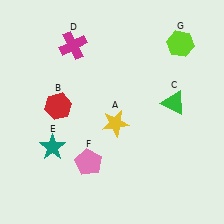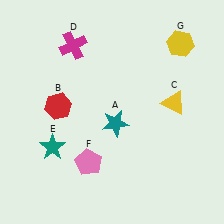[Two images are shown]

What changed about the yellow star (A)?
In Image 1, A is yellow. In Image 2, it changed to teal.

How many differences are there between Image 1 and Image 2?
There are 3 differences between the two images.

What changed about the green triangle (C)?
In Image 1, C is green. In Image 2, it changed to yellow.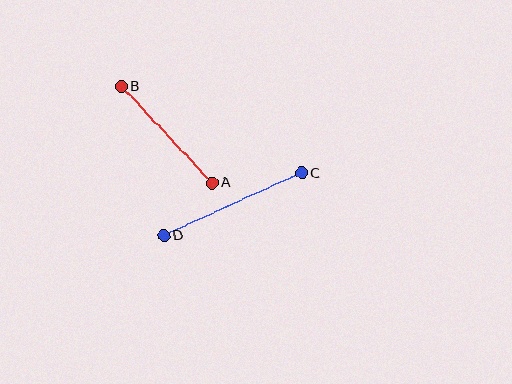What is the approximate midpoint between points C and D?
The midpoint is at approximately (233, 204) pixels.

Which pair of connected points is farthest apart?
Points C and D are farthest apart.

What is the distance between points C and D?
The distance is approximately 152 pixels.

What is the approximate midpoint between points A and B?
The midpoint is at approximately (167, 135) pixels.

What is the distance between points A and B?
The distance is approximately 132 pixels.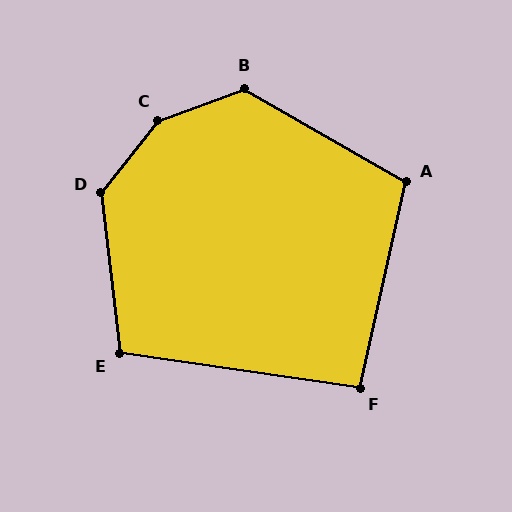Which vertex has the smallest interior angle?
F, at approximately 95 degrees.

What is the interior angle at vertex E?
Approximately 105 degrees (obtuse).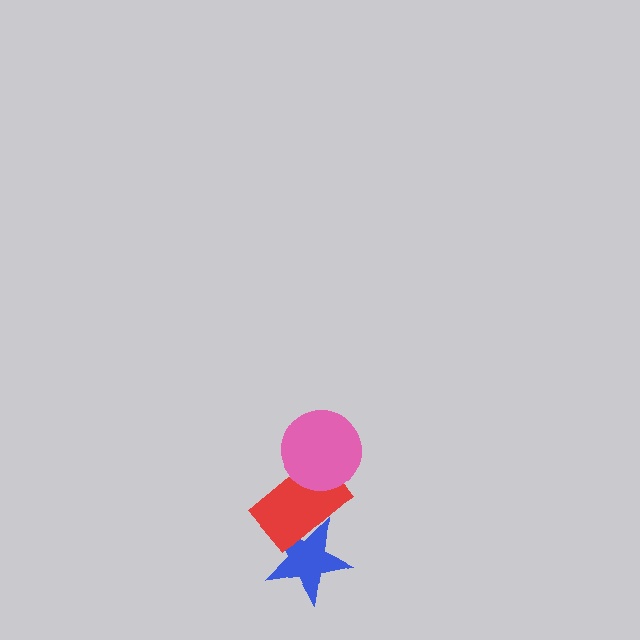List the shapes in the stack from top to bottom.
From top to bottom: the pink circle, the red rectangle, the blue star.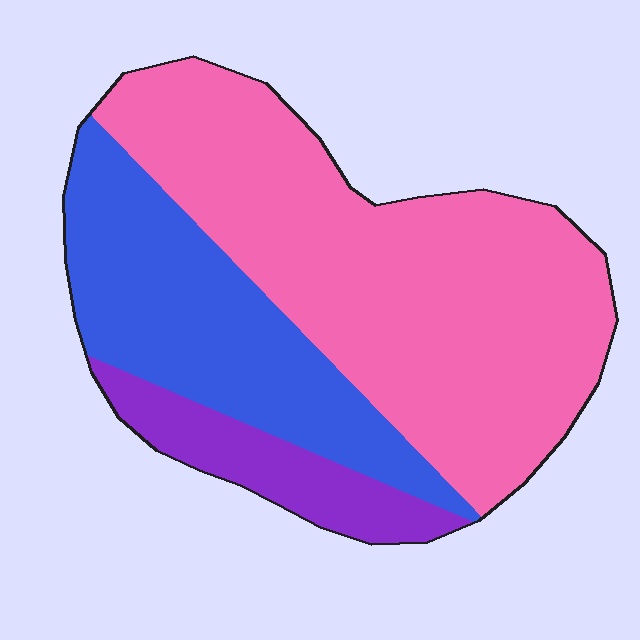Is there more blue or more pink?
Pink.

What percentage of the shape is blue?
Blue covers roughly 30% of the shape.